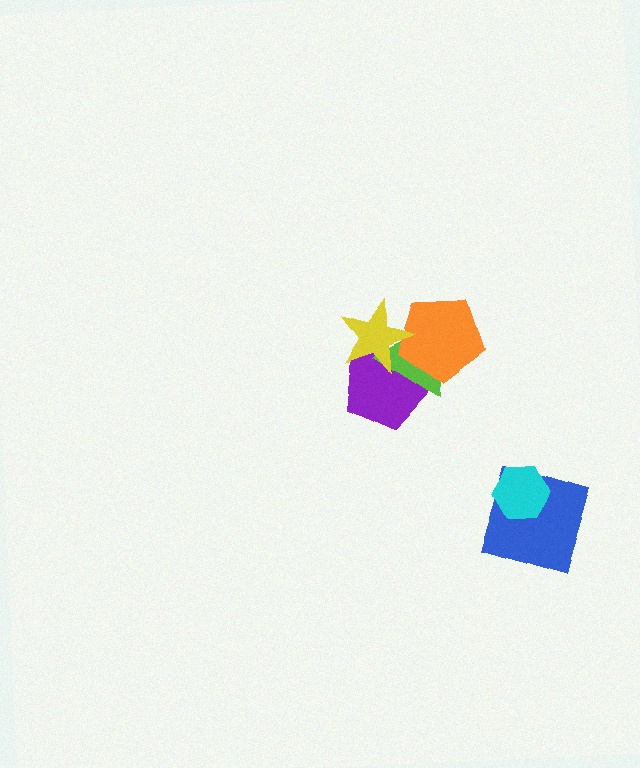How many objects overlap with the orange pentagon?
3 objects overlap with the orange pentagon.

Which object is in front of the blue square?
The cyan hexagon is in front of the blue square.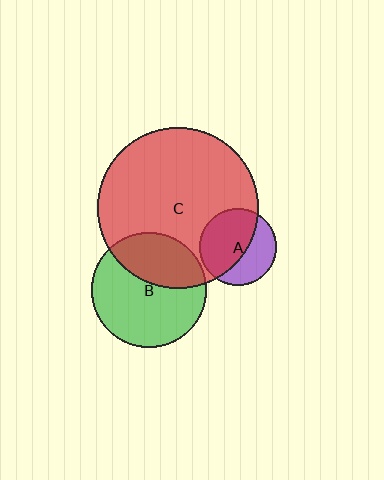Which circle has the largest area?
Circle C (red).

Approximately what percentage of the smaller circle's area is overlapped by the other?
Approximately 35%.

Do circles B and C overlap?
Yes.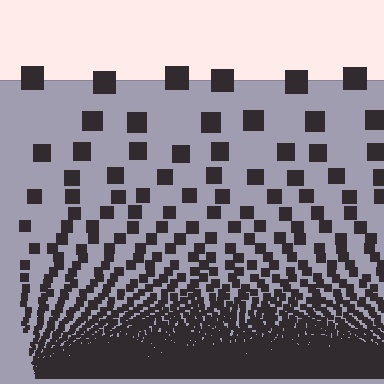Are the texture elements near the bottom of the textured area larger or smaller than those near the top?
Smaller. The gradient is inverted — elements near the bottom are smaller and denser.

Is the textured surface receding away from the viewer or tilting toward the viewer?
The surface appears to tilt toward the viewer. Texture elements get larger and sparser toward the top.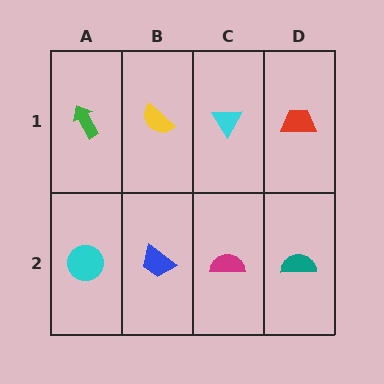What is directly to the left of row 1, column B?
A green arrow.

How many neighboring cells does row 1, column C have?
3.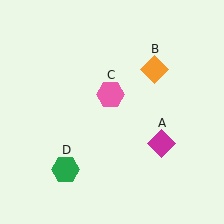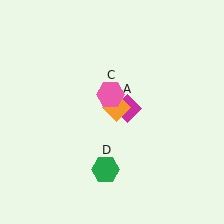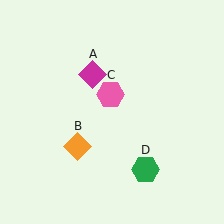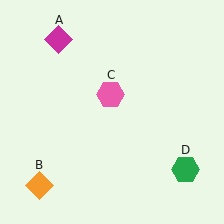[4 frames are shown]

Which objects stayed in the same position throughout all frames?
Pink hexagon (object C) remained stationary.